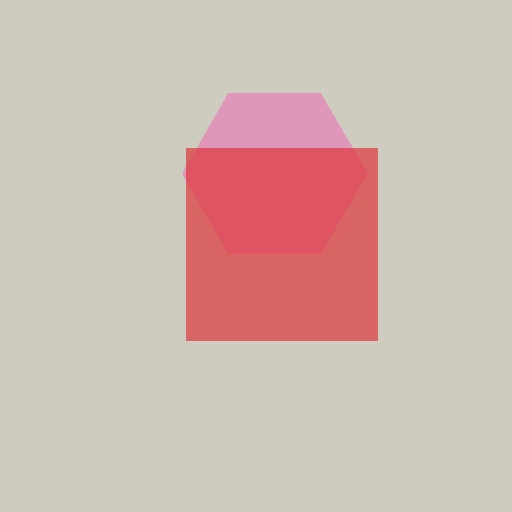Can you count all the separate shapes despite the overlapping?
Yes, there are 2 separate shapes.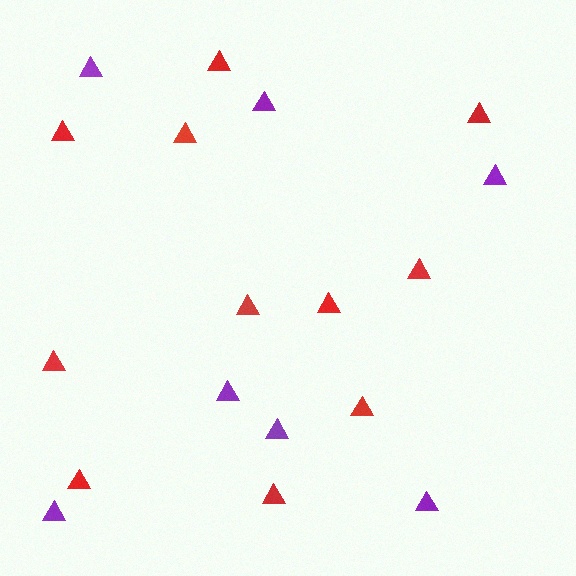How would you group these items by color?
There are 2 groups: one group of purple triangles (7) and one group of red triangles (11).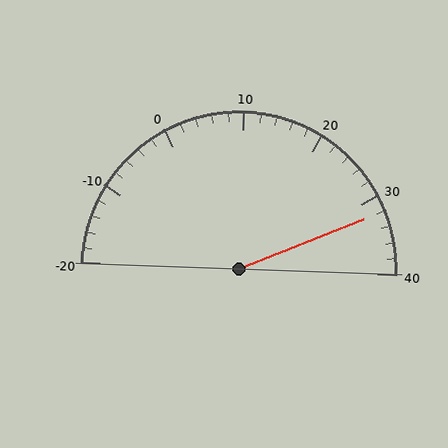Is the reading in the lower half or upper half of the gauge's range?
The reading is in the upper half of the range (-20 to 40).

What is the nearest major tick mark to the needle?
The nearest major tick mark is 30.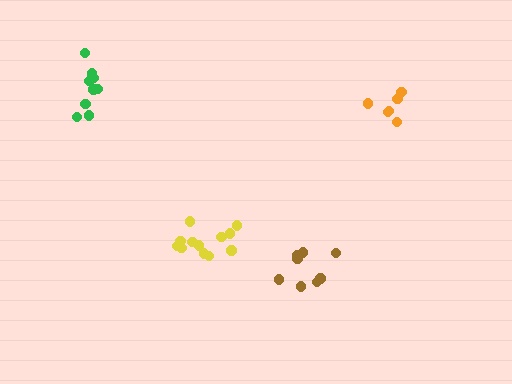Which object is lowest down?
The brown cluster is bottommost.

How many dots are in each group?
Group 1: 9 dots, Group 2: 12 dots, Group 3: 6 dots, Group 4: 8 dots (35 total).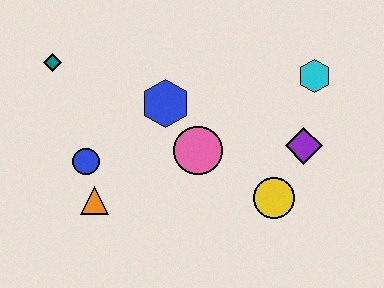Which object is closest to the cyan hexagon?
The purple diamond is closest to the cyan hexagon.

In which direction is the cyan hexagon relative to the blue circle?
The cyan hexagon is to the right of the blue circle.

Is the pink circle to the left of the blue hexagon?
No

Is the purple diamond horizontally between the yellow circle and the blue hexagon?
No